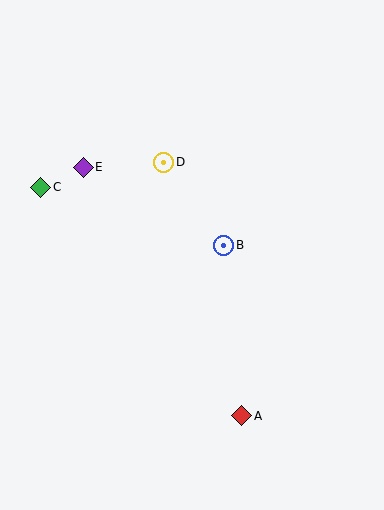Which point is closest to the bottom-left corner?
Point A is closest to the bottom-left corner.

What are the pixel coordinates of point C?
Point C is at (41, 187).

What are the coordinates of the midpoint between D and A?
The midpoint between D and A is at (203, 289).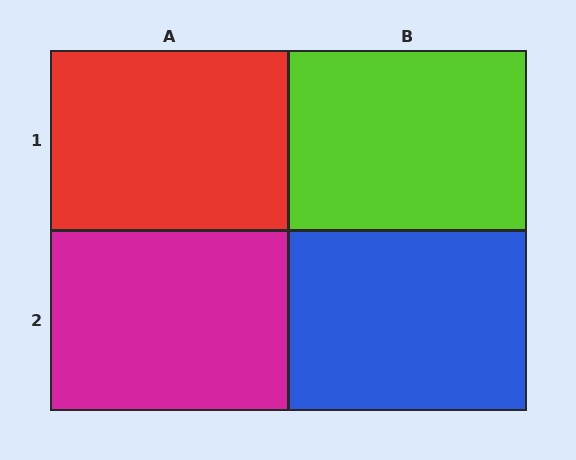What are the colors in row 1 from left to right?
Red, lime.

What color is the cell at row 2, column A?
Magenta.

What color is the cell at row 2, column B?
Blue.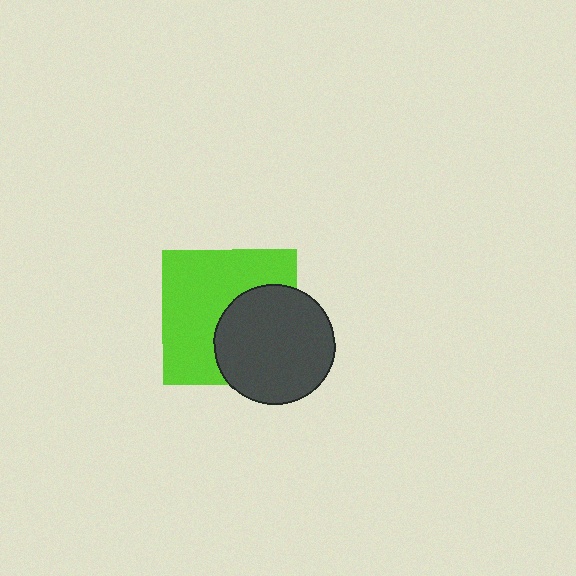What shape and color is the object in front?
The object in front is a dark gray circle.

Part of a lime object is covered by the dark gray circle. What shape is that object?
It is a square.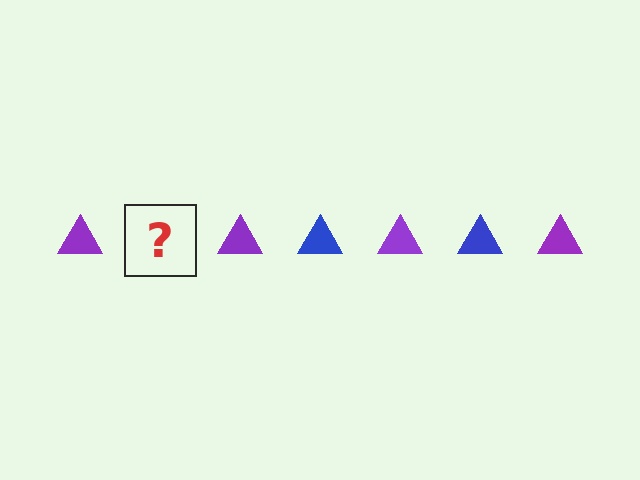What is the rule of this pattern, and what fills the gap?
The rule is that the pattern cycles through purple, blue triangles. The gap should be filled with a blue triangle.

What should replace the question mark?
The question mark should be replaced with a blue triangle.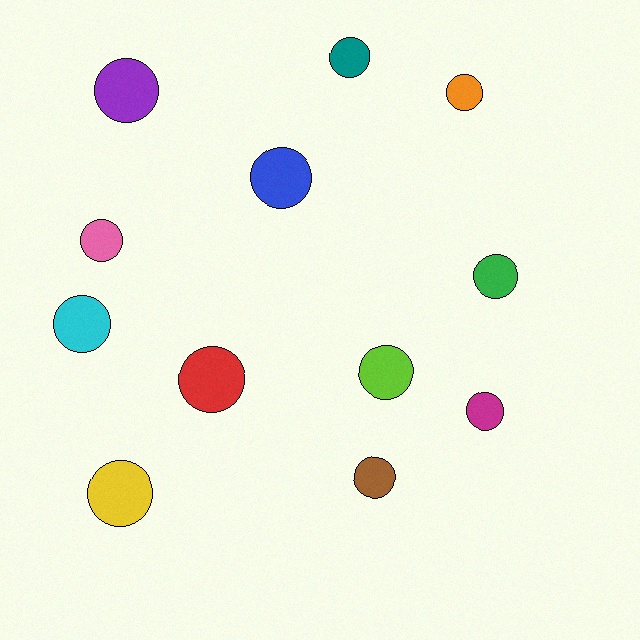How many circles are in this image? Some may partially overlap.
There are 12 circles.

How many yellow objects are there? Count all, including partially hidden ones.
There is 1 yellow object.